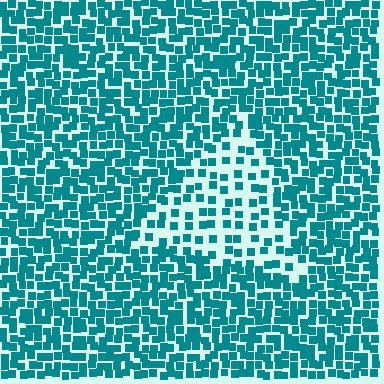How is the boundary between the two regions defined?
The boundary is defined by a change in element density (approximately 2.2x ratio). All elements are the same color, size, and shape.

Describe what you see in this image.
The image contains small teal elements arranged at two different densities. A triangle-shaped region is visible where the elements are less densely packed than the surrounding area.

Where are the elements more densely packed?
The elements are more densely packed outside the triangle boundary.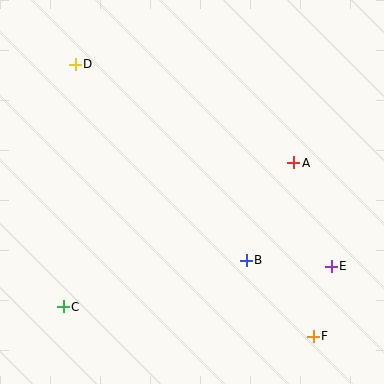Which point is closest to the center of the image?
Point B at (246, 260) is closest to the center.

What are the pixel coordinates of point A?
Point A is at (294, 163).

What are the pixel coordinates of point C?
Point C is at (63, 307).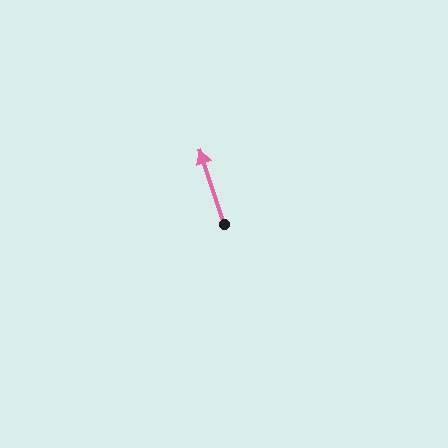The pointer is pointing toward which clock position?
Roughly 11 o'clock.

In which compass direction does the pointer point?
North.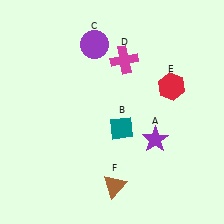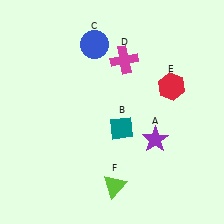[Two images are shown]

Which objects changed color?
C changed from purple to blue. F changed from brown to lime.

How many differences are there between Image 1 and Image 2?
There are 2 differences between the two images.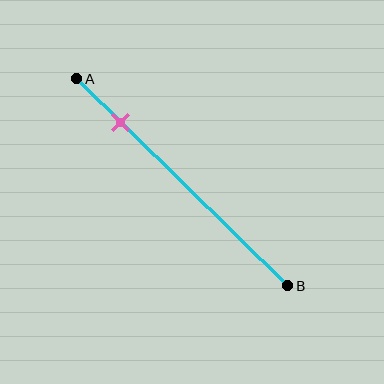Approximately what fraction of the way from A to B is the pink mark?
The pink mark is approximately 20% of the way from A to B.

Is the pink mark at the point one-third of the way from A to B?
No, the mark is at about 20% from A, not at the 33% one-third point.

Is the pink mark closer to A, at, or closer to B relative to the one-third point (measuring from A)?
The pink mark is closer to point A than the one-third point of segment AB.